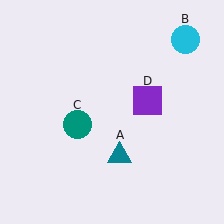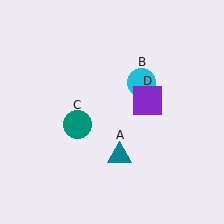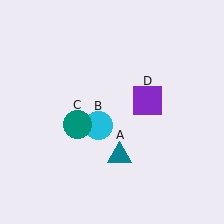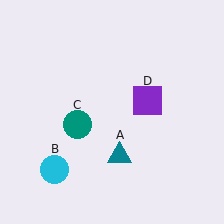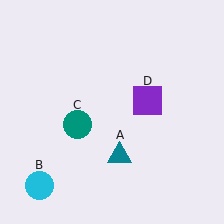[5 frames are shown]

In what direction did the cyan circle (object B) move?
The cyan circle (object B) moved down and to the left.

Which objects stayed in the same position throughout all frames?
Teal triangle (object A) and teal circle (object C) and purple square (object D) remained stationary.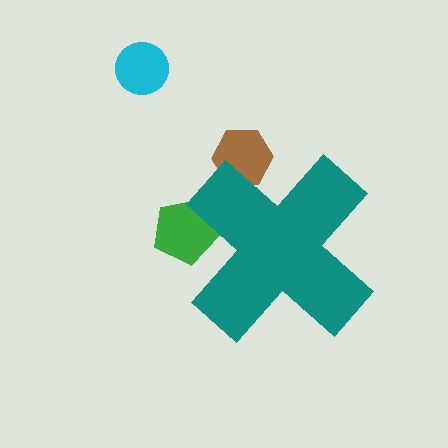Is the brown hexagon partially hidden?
Yes, the brown hexagon is partially hidden behind the teal cross.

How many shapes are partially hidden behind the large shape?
2 shapes are partially hidden.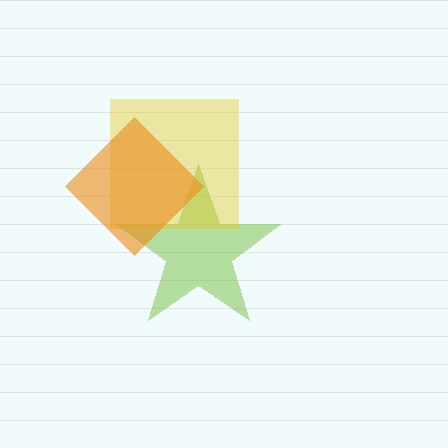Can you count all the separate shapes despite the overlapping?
Yes, there are 3 separate shapes.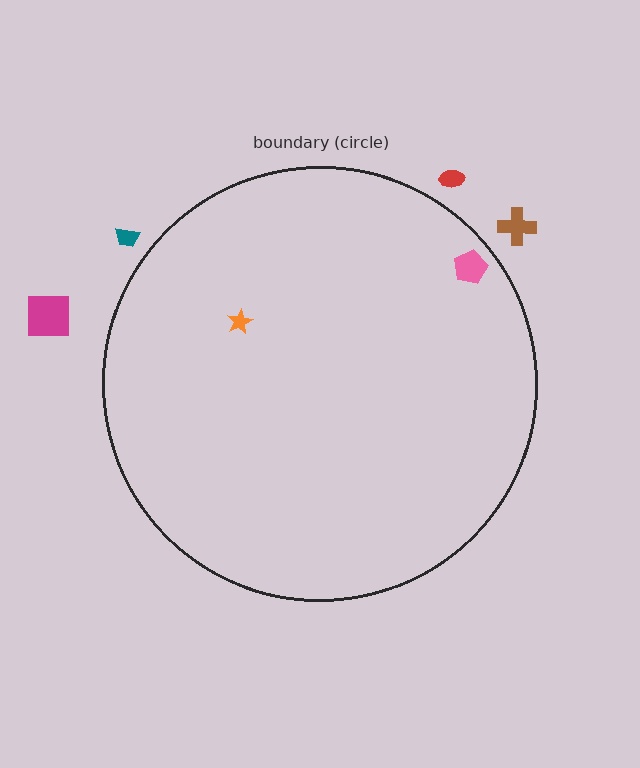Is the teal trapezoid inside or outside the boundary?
Outside.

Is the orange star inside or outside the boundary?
Inside.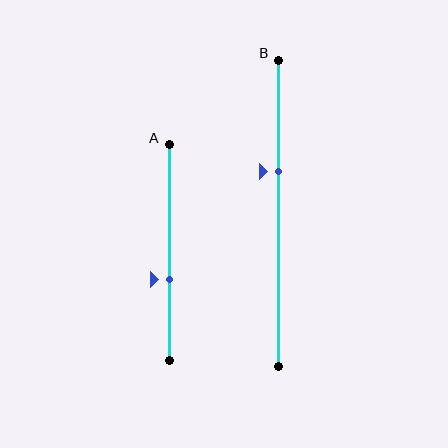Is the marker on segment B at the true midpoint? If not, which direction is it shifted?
No, the marker on segment B is shifted upward by about 14% of the segment length.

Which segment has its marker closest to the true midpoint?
Segment A has its marker closest to the true midpoint.